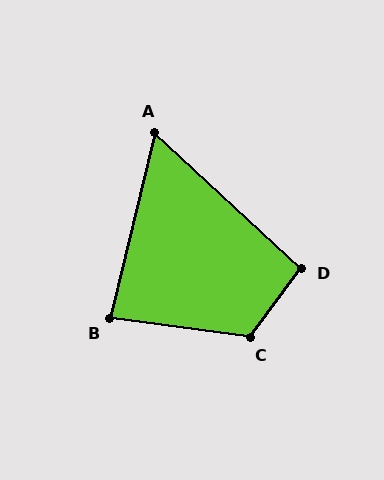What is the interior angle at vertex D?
Approximately 96 degrees (obtuse).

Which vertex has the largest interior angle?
C, at approximately 119 degrees.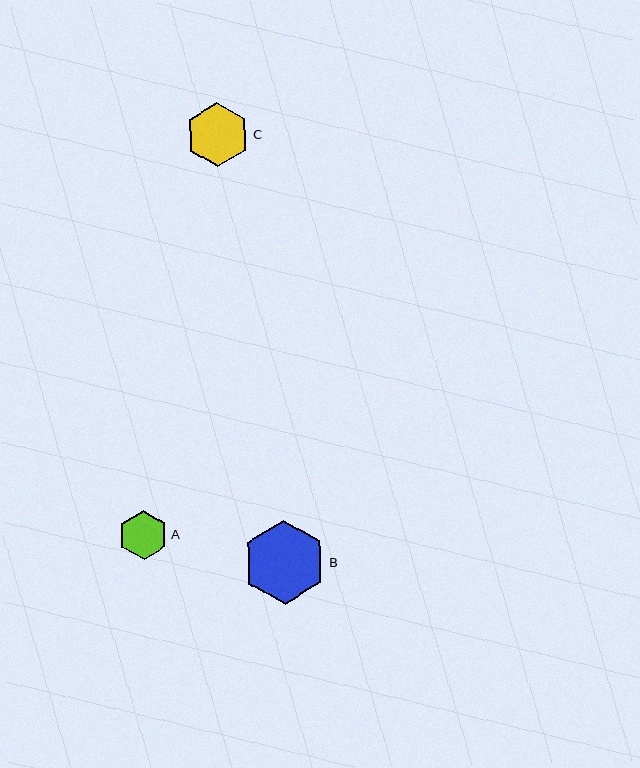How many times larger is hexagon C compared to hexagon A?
Hexagon C is approximately 1.3 times the size of hexagon A.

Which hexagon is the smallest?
Hexagon A is the smallest with a size of approximately 49 pixels.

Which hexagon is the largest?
Hexagon B is the largest with a size of approximately 83 pixels.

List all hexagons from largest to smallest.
From largest to smallest: B, C, A.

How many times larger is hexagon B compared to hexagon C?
Hexagon B is approximately 1.3 times the size of hexagon C.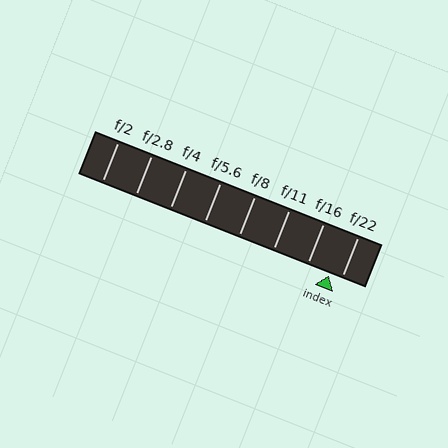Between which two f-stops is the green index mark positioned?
The index mark is between f/16 and f/22.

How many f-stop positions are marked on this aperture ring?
There are 8 f-stop positions marked.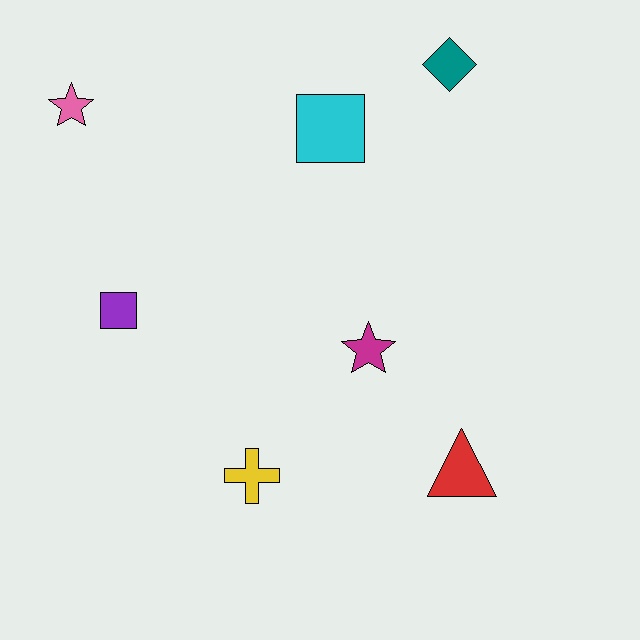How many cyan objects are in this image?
There is 1 cyan object.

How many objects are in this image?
There are 7 objects.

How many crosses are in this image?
There is 1 cross.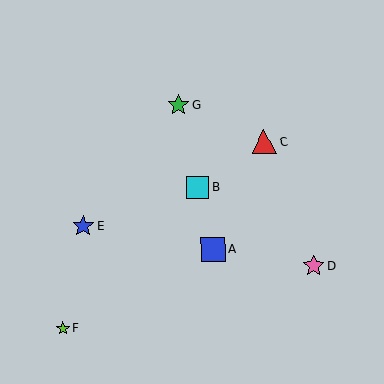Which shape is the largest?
The blue square (labeled A) is the largest.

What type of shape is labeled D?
Shape D is a pink star.